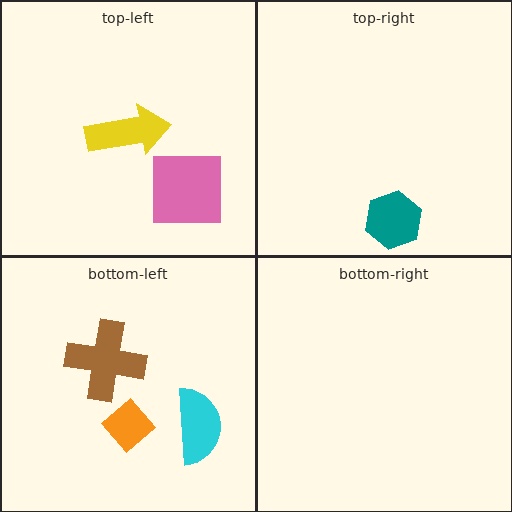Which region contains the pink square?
The top-left region.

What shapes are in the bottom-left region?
The orange diamond, the cyan semicircle, the brown cross.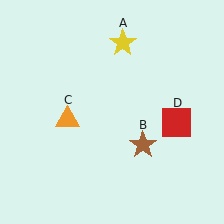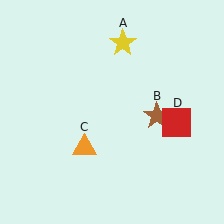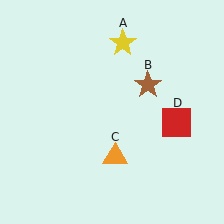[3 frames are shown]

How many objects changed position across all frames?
2 objects changed position: brown star (object B), orange triangle (object C).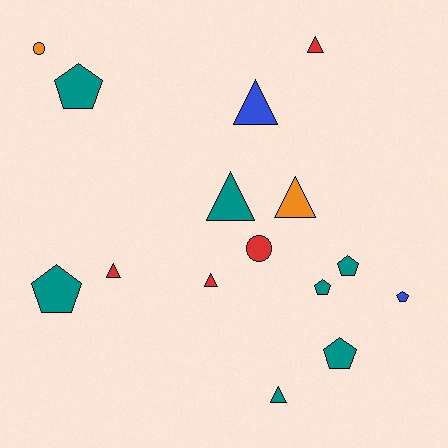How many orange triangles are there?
There is 1 orange triangle.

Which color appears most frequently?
Teal, with 7 objects.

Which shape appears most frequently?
Triangle, with 7 objects.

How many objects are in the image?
There are 15 objects.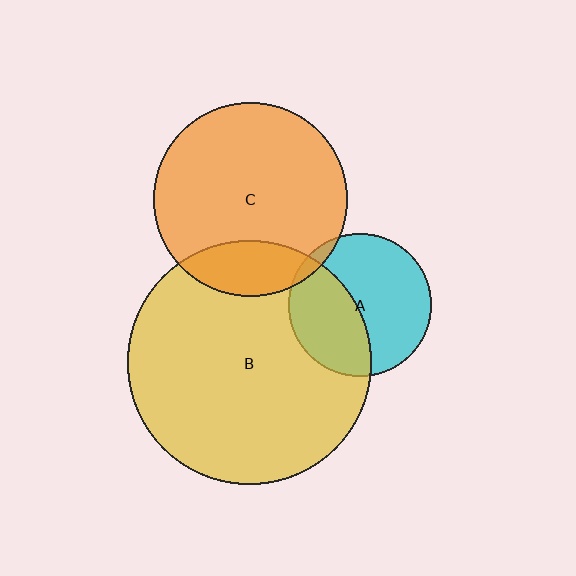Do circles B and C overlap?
Yes.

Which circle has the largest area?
Circle B (yellow).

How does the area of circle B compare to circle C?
Approximately 1.6 times.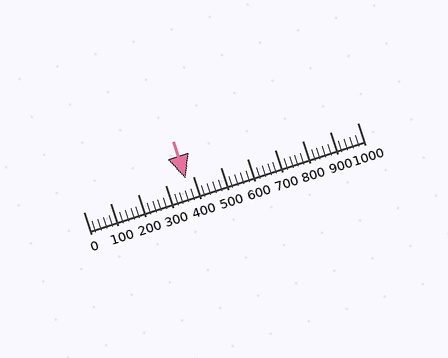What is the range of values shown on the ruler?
The ruler shows values from 0 to 1000.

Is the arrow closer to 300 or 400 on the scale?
The arrow is closer to 400.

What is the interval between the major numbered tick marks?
The major tick marks are spaced 100 units apart.